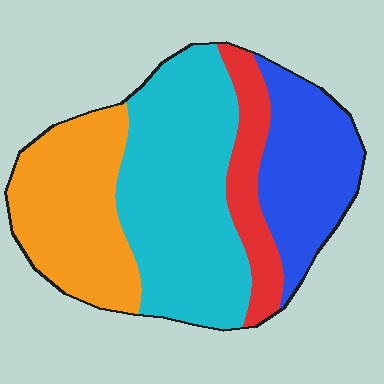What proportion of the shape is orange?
Orange covers roughly 25% of the shape.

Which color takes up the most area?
Cyan, at roughly 40%.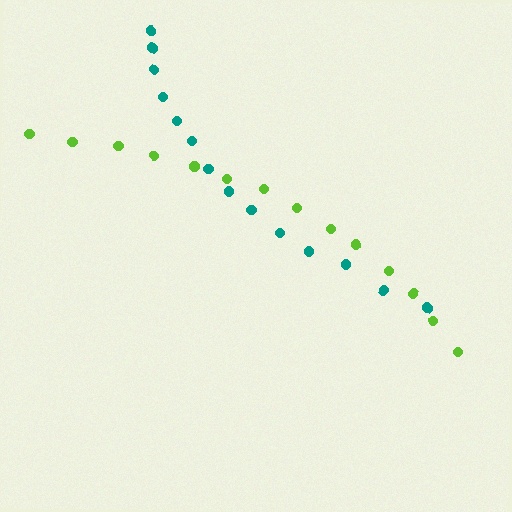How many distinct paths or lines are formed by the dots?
There are 2 distinct paths.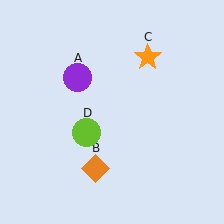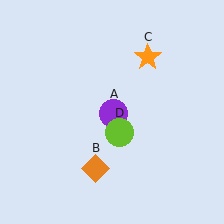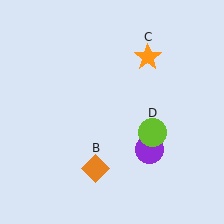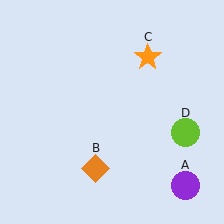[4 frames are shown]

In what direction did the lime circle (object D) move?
The lime circle (object D) moved right.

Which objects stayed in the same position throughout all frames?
Orange diamond (object B) and orange star (object C) remained stationary.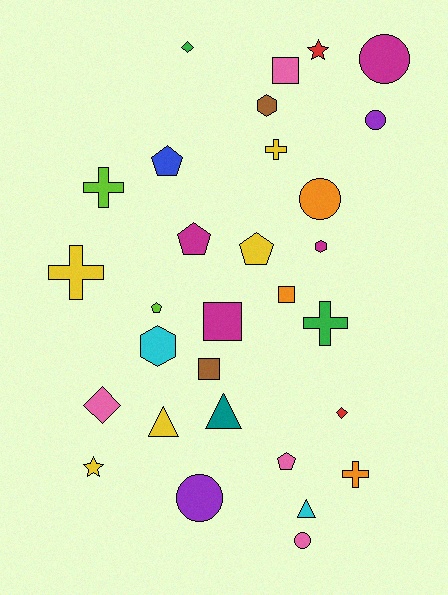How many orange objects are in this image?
There are 3 orange objects.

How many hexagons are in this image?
There are 3 hexagons.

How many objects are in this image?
There are 30 objects.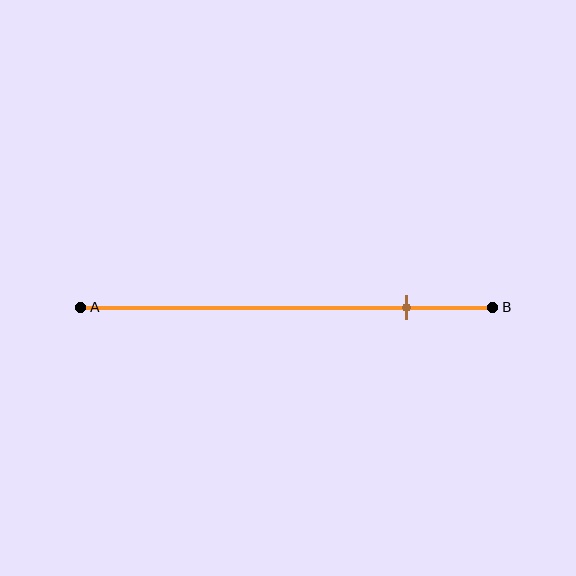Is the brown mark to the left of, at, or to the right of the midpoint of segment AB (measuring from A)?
The brown mark is to the right of the midpoint of segment AB.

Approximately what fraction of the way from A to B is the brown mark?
The brown mark is approximately 80% of the way from A to B.